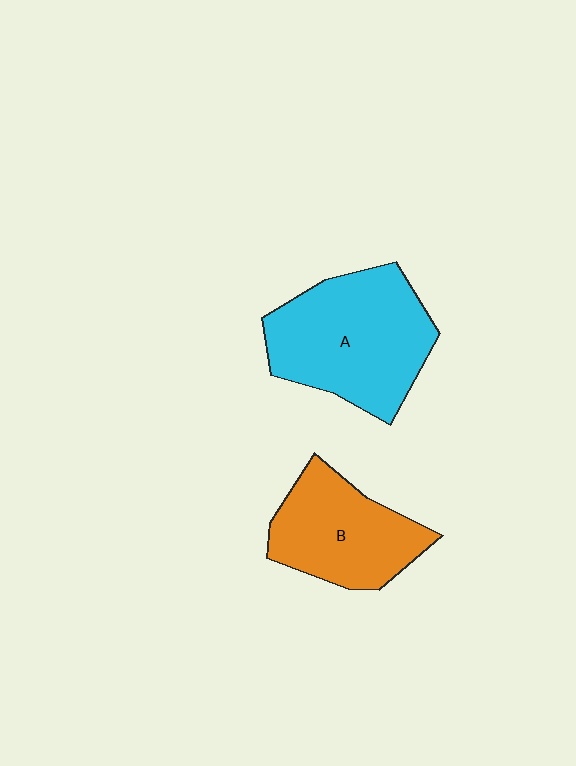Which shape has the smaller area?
Shape B (orange).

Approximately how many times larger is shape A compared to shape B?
Approximately 1.4 times.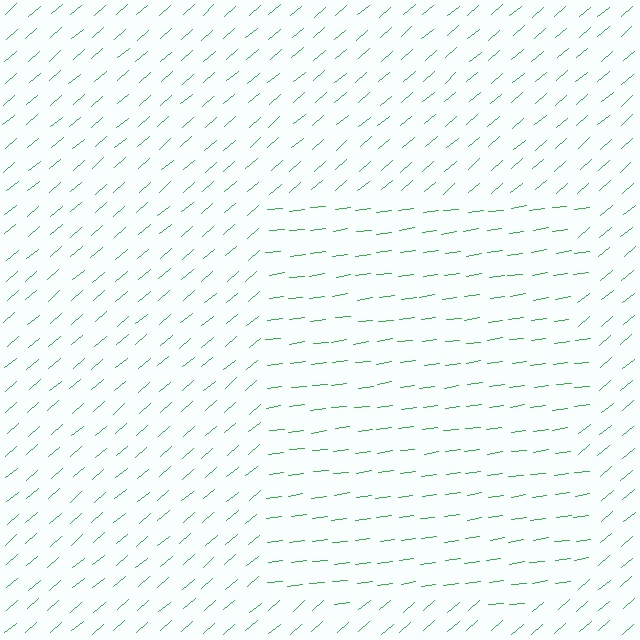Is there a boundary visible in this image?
Yes, there is a texture boundary formed by a change in line orientation.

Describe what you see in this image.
The image is filled with small green line segments. A rectangle region in the image has lines oriented differently from the surrounding lines, creating a visible texture boundary.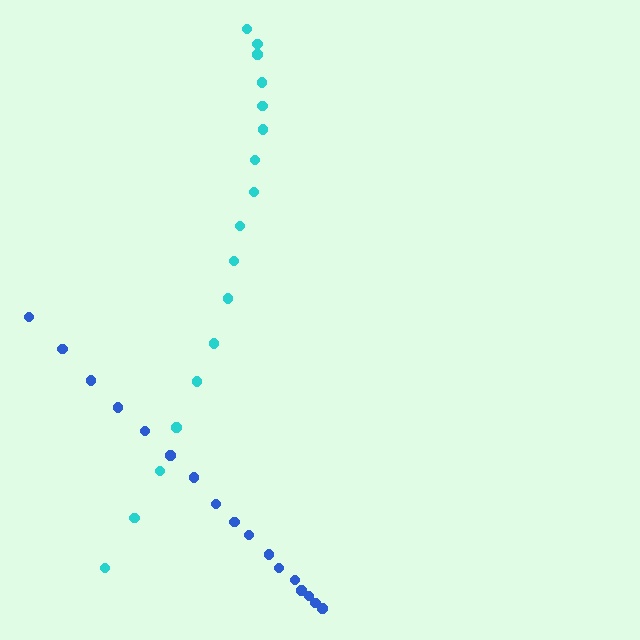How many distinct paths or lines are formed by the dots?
There are 2 distinct paths.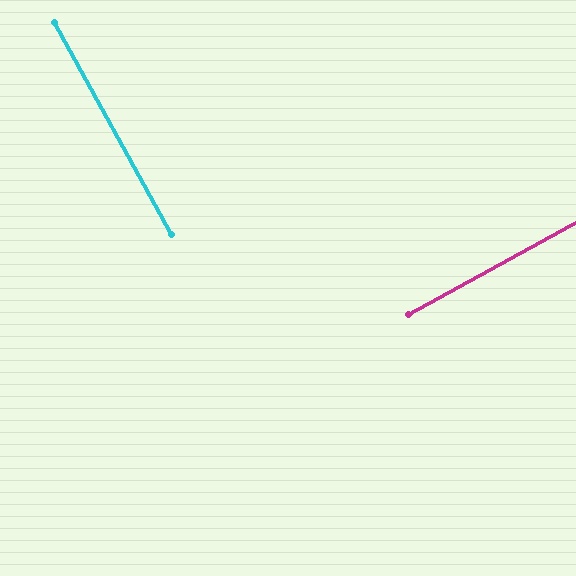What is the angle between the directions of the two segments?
Approximately 89 degrees.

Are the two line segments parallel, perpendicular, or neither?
Perpendicular — they meet at approximately 89°.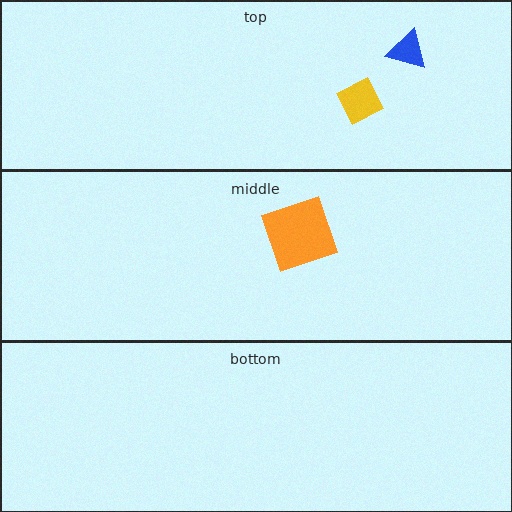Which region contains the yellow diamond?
The top region.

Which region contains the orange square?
The middle region.